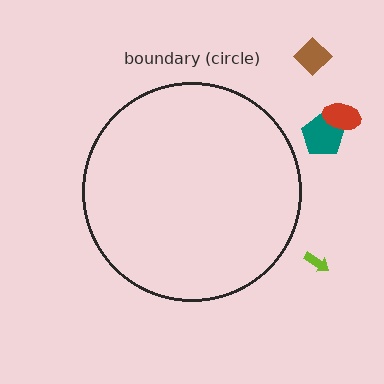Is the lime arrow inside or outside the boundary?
Outside.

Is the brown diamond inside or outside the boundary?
Outside.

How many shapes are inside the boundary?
0 inside, 4 outside.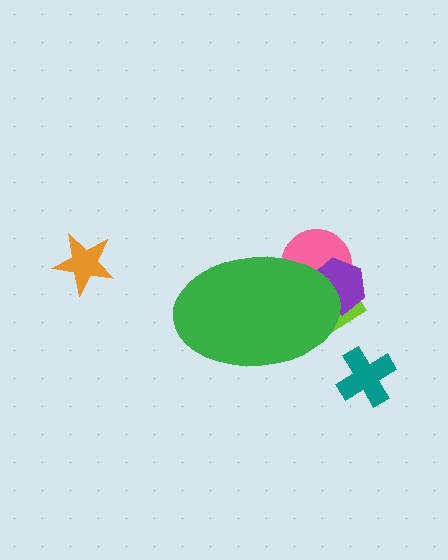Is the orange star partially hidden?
No, the orange star is fully visible.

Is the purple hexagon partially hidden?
Yes, the purple hexagon is partially hidden behind the green ellipse.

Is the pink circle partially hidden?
Yes, the pink circle is partially hidden behind the green ellipse.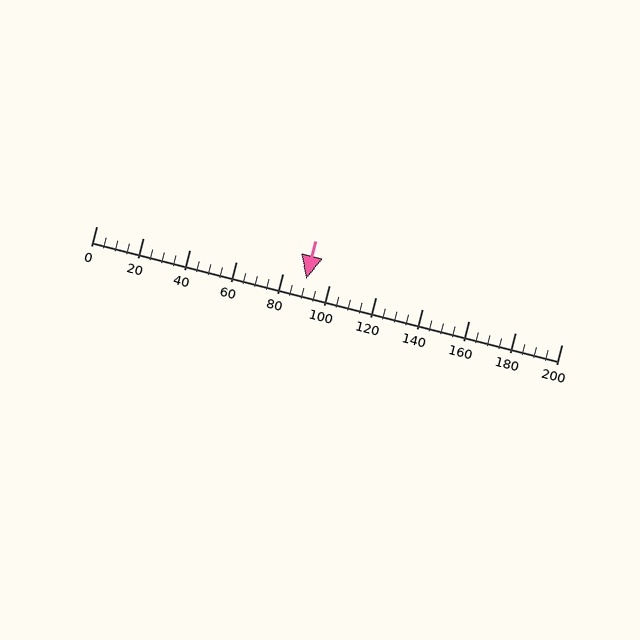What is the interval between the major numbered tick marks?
The major tick marks are spaced 20 units apart.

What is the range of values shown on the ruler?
The ruler shows values from 0 to 200.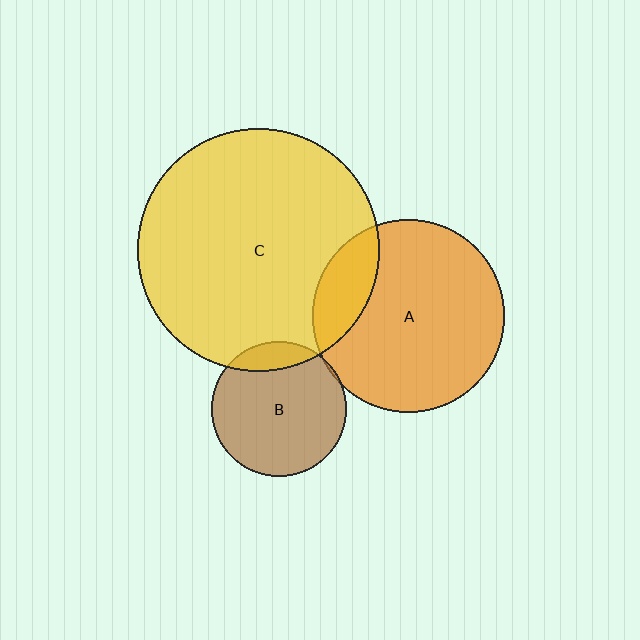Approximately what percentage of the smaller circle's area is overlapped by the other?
Approximately 10%.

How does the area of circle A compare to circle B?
Approximately 2.0 times.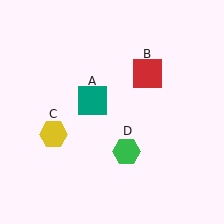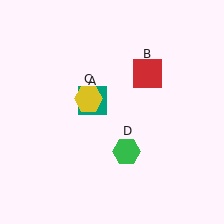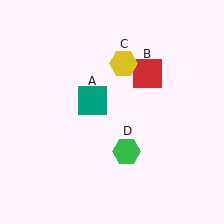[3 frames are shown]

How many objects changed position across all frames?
1 object changed position: yellow hexagon (object C).